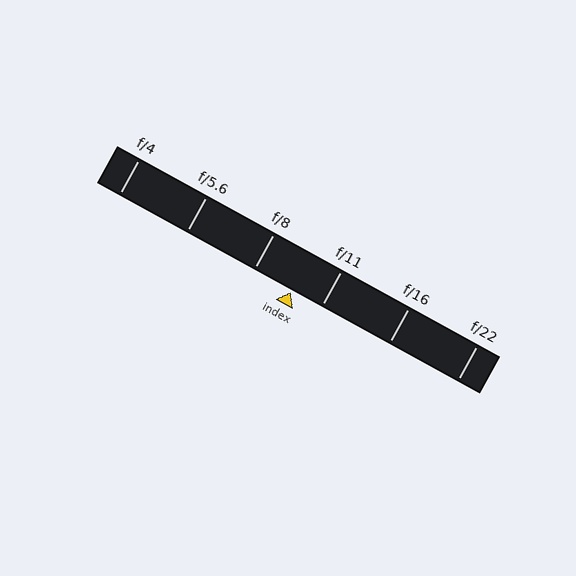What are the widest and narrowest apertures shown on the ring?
The widest aperture shown is f/4 and the narrowest is f/22.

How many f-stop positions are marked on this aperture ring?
There are 6 f-stop positions marked.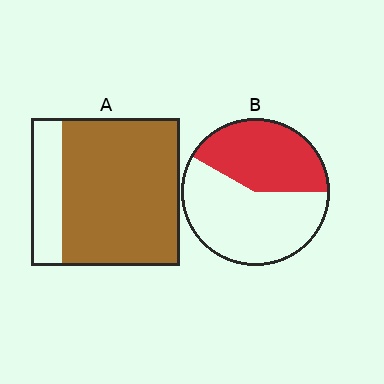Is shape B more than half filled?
No.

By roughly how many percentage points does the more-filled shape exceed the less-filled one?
By roughly 35 percentage points (A over B).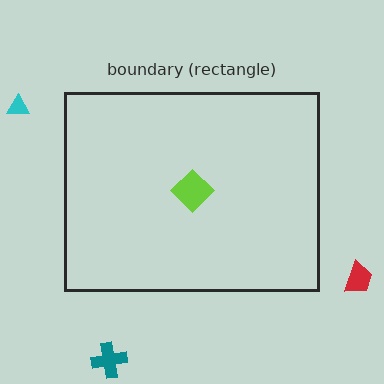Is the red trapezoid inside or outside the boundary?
Outside.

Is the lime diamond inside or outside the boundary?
Inside.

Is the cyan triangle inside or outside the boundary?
Outside.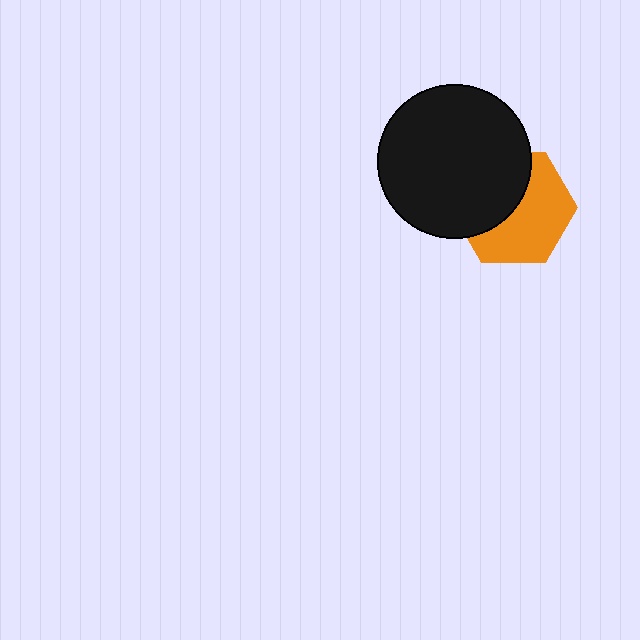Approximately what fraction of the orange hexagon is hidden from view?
Roughly 44% of the orange hexagon is hidden behind the black circle.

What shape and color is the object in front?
The object in front is a black circle.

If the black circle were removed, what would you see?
You would see the complete orange hexagon.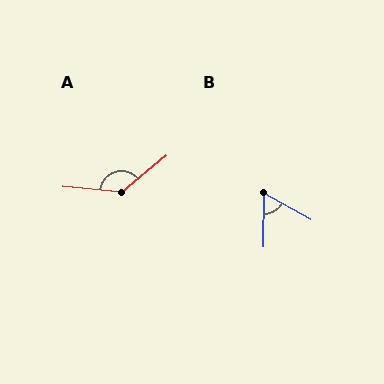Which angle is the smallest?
B, at approximately 61 degrees.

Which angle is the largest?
A, at approximately 134 degrees.